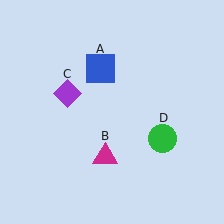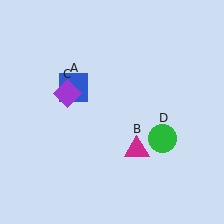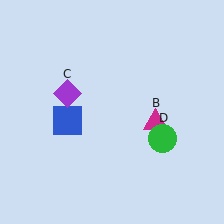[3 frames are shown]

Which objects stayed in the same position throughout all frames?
Purple diamond (object C) and green circle (object D) remained stationary.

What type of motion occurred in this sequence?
The blue square (object A), magenta triangle (object B) rotated counterclockwise around the center of the scene.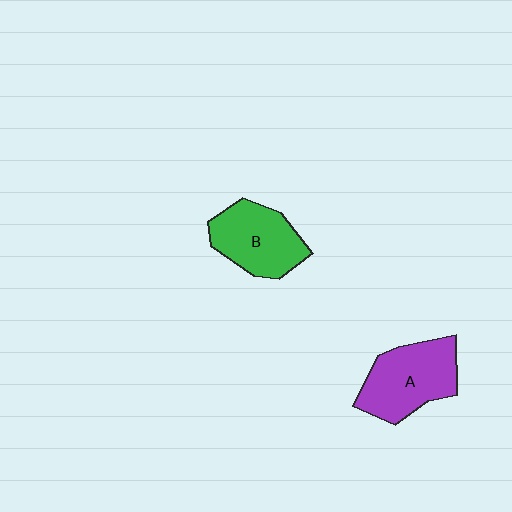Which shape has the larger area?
Shape A (purple).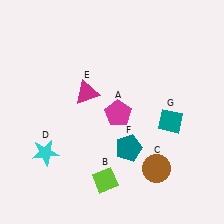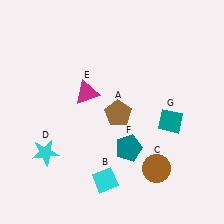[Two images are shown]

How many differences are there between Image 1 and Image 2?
There are 2 differences between the two images.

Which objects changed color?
A changed from magenta to brown. B changed from lime to cyan.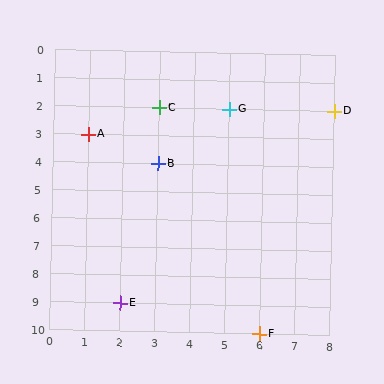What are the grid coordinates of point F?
Point F is at grid coordinates (6, 10).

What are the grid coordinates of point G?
Point G is at grid coordinates (5, 2).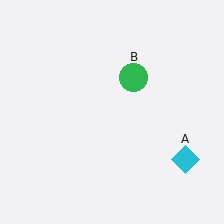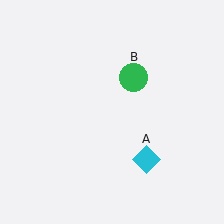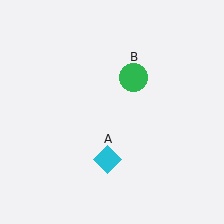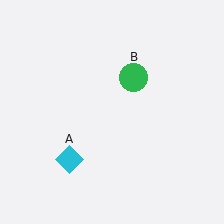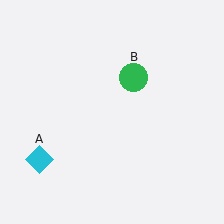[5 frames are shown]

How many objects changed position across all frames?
1 object changed position: cyan diamond (object A).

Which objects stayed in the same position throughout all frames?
Green circle (object B) remained stationary.